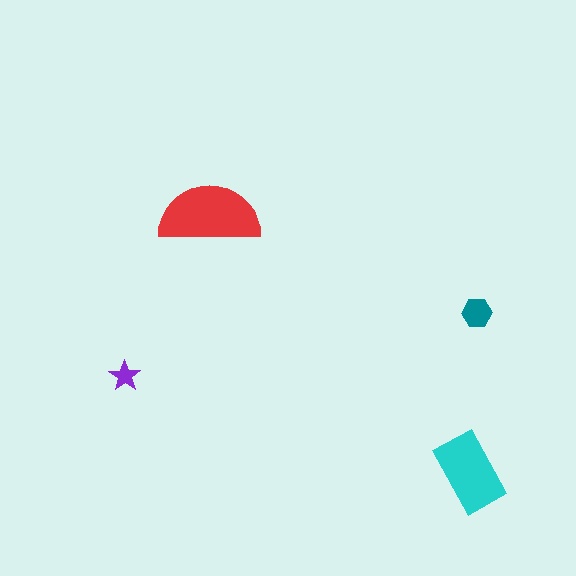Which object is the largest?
The red semicircle.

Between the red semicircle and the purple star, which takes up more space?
The red semicircle.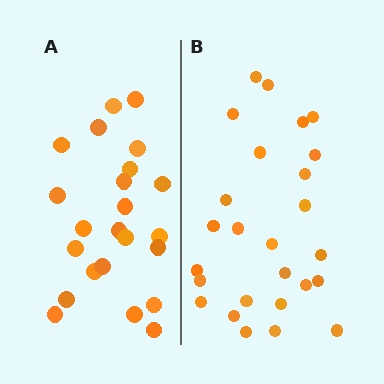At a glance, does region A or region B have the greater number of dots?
Region B (the right region) has more dots.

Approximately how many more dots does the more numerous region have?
Region B has just a few more — roughly 2 or 3 more dots than region A.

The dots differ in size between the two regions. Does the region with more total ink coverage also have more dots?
No. Region A has more total ink coverage because its dots are larger, but region B actually contains more individual dots. Total area can be misleading — the number of items is what matters here.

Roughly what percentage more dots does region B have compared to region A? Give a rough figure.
About 15% more.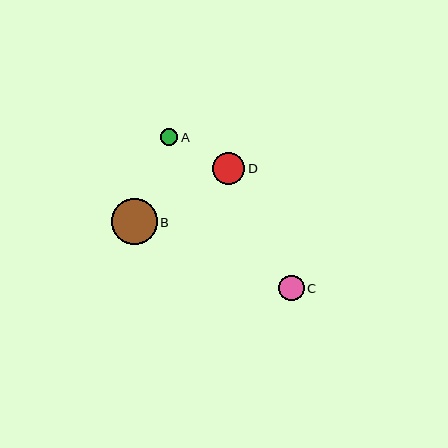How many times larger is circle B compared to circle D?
Circle B is approximately 1.4 times the size of circle D.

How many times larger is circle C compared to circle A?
Circle C is approximately 1.5 times the size of circle A.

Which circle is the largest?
Circle B is the largest with a size of approximately 46 pixels.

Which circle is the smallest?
Circle A is the smallest with a size of approximately 17 pixels.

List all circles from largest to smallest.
From largest to smallest: B, D, C, A.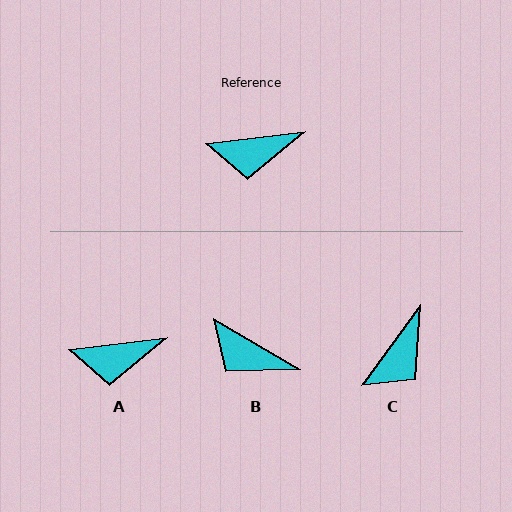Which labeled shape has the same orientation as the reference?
A.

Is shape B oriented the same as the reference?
No, it is off by about 37 degrees.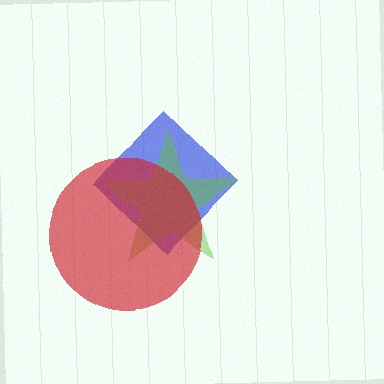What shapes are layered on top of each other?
The layered shapes are: a blue diamond, a lime star, a red circle.